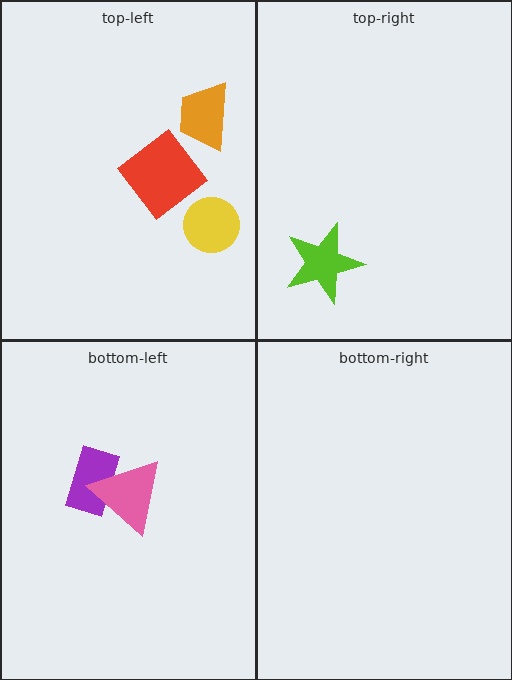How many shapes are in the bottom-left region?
2.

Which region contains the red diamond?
The top-left region.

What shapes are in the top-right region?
The lime star.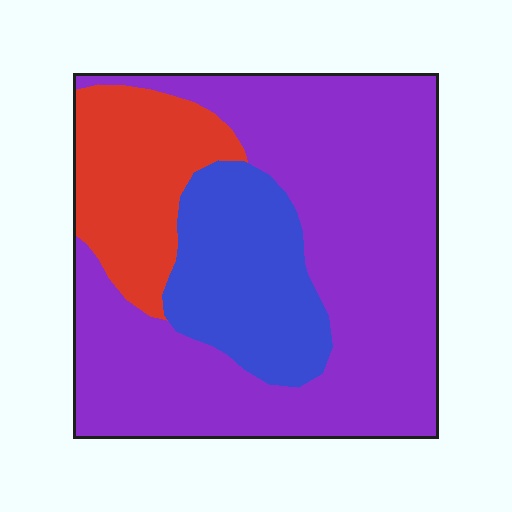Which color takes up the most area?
Purple, at roughly 60%.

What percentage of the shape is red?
Red takes up about one sixth (1/6) of the shape.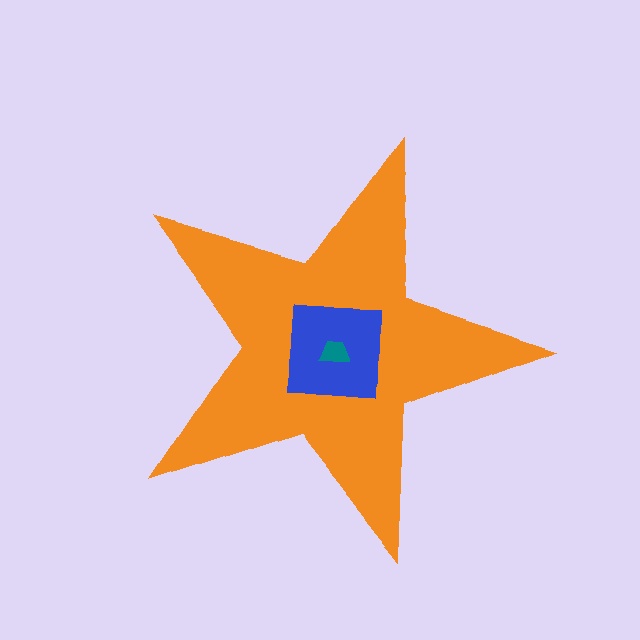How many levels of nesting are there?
3.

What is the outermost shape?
The orange star.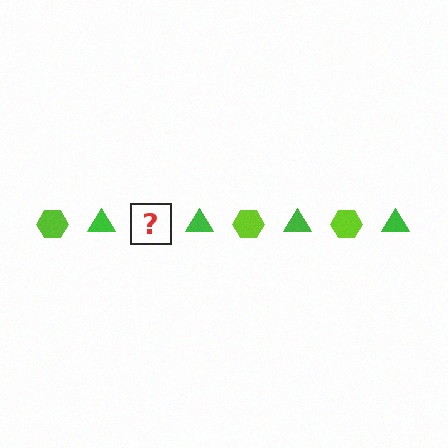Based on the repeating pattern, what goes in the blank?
The blank should be a lime hexagon.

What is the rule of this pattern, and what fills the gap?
The rule is that the pattern alternates between lime hexagon and green triangle. The gap should be filled with a lime hexagon.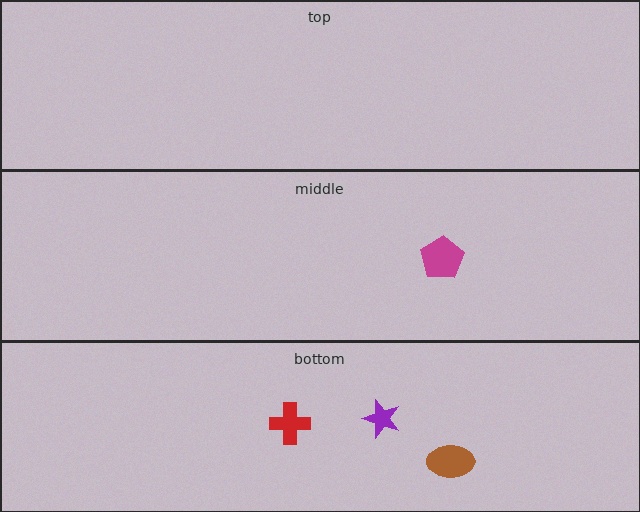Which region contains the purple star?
The bottom region.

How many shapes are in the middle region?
1.